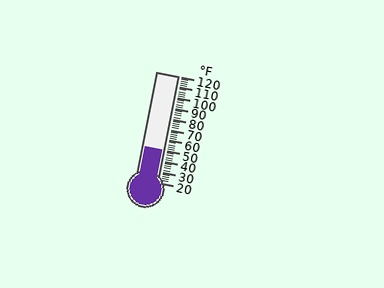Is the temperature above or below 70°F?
The temperature is below 70°F.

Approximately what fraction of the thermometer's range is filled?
The thermometer is filled to approximately 30% of its range.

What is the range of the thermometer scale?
The thermometer scale ranges from 20°F to 120°F.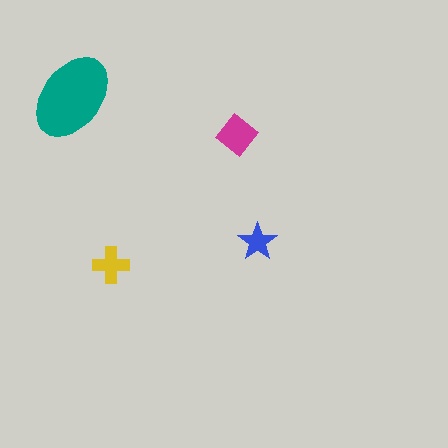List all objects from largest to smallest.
The teal ellipse, the magenta diamond, the yellow cross, the blue star.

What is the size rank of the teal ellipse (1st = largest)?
1st.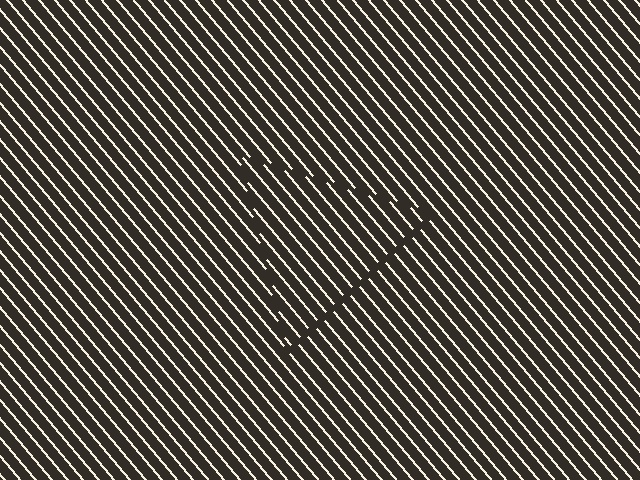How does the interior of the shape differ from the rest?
The interior of the shape contains the same grating, shifted by half a period — the contour is defined by the phase discontinuity where line-ends from the inner and outer gratings abut.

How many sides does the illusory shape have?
3 sides — the line-ends trace a triangle.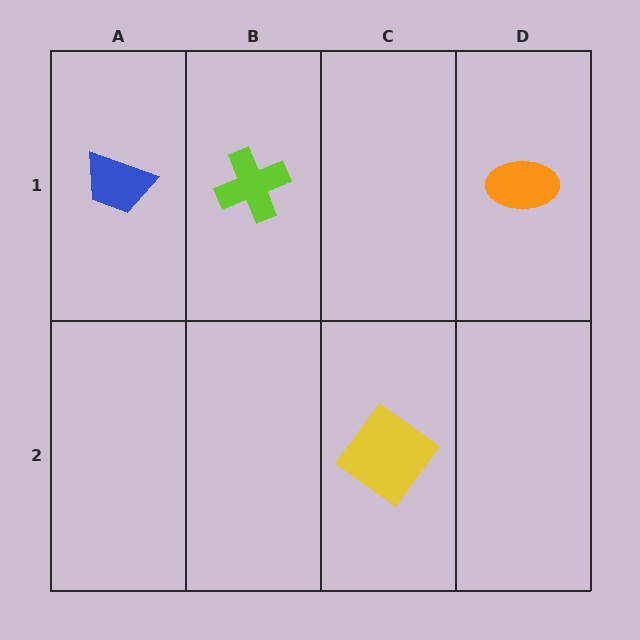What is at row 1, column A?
A blue trapezoid.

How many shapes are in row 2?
1 shape.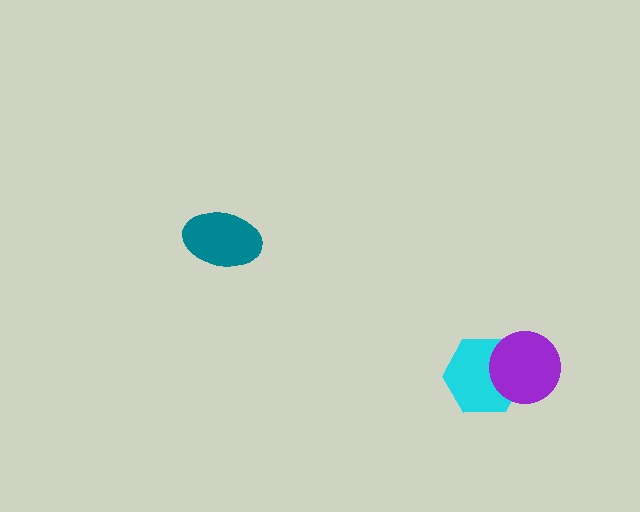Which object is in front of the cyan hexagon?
The purple circle is in front of the cyan hexagon.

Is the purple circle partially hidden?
No, no other shape covers it.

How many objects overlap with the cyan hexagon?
1 object overlaps with the cyan hexagon.